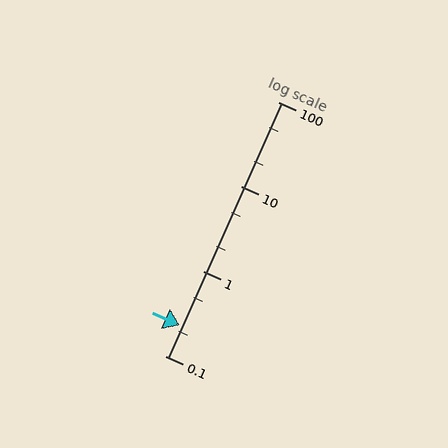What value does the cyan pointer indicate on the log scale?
The pointer indicates approximately 0.23.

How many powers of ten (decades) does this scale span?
The scale spans 3 decades, from 0.1 to 100.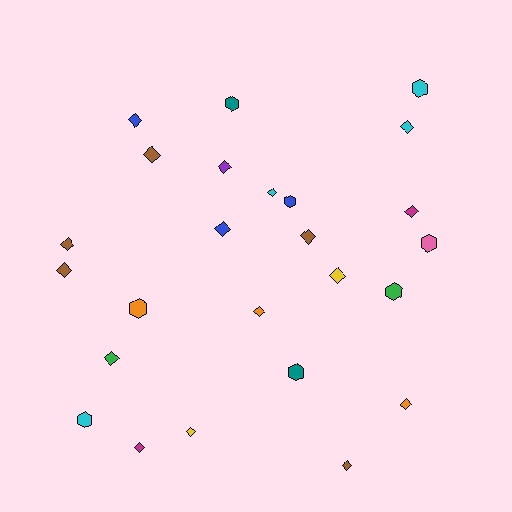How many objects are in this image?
There are 25 objects.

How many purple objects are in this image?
There is 1 purple object.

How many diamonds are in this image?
There are 17 diamonds.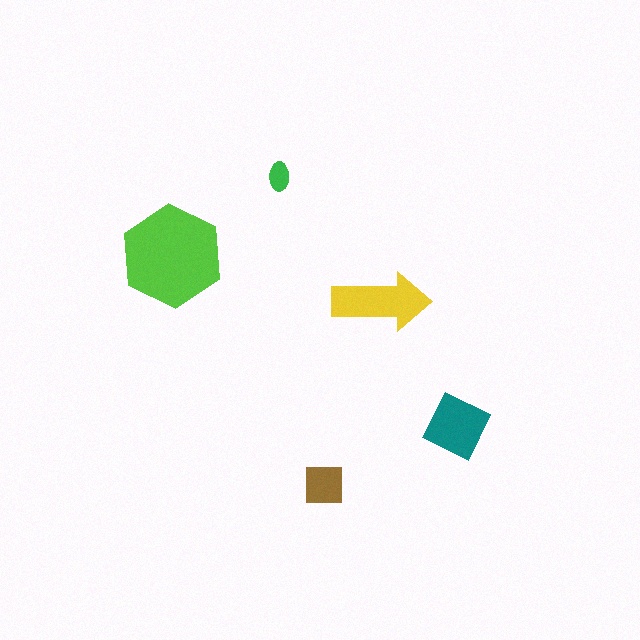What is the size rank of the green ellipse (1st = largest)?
5th.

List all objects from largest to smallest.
The lime hexagon, the yellow arrow, the teal diamond, the brown square, the green ellipse.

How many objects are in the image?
There are 5 objects in the image.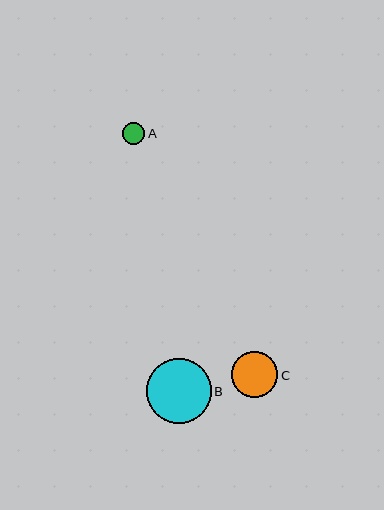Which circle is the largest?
Circle B is the largest with a size of approximately 65 pixels.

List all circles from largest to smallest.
From largest to smallest: B, C, A.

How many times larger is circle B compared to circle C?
Circle B is approximately 1.4 times the size of circle C.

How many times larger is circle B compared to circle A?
Circle B is approximately 2.9 times the size of circle A.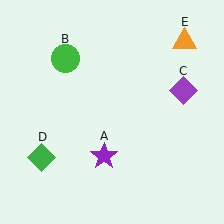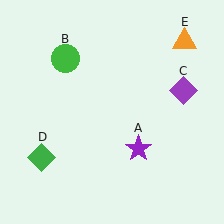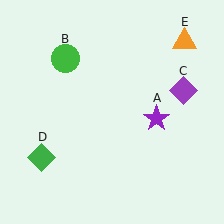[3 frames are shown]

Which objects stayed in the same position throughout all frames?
Green circle (object B) and purple diamond (object C) and green diamond (object D) and orange triangle (object E) remained stationary.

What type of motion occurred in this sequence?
The purple star (object A) rotated counterclockwise around the center of the scene.